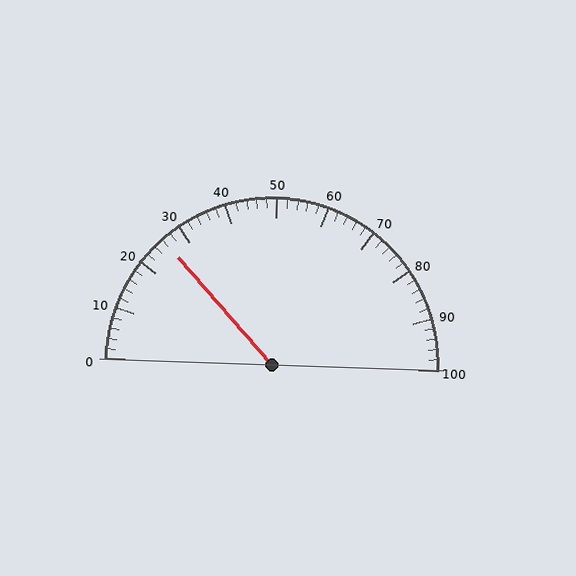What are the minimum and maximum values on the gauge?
The gauge ranges from 0 to 100.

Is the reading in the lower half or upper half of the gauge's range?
The reading is in the lower half of the range (0 to 100).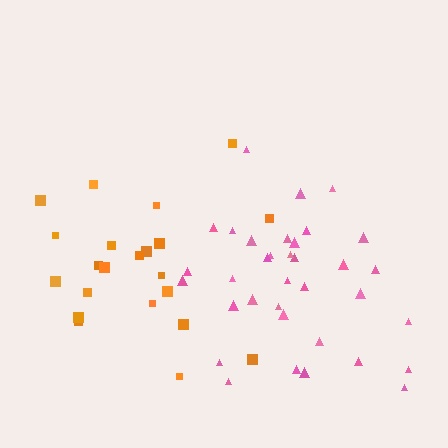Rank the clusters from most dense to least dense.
pink, orange.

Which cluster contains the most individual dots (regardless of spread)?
Pink (35).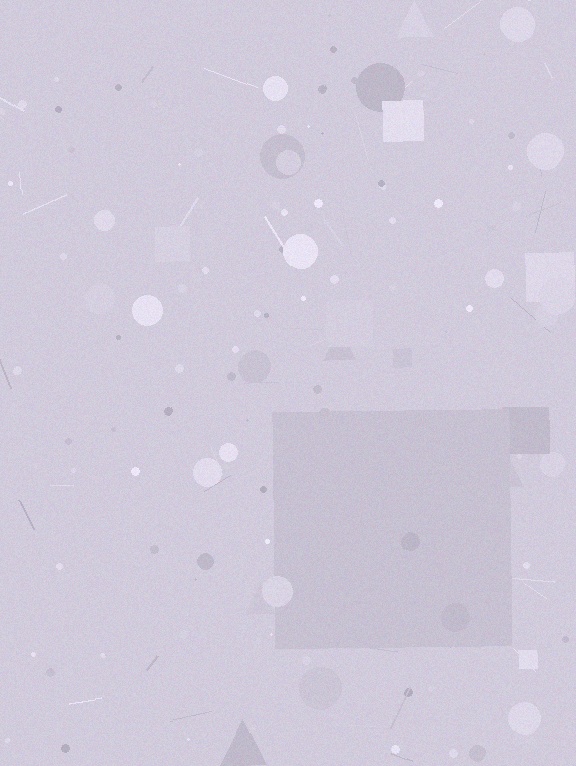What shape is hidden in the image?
A square is hidden in the image.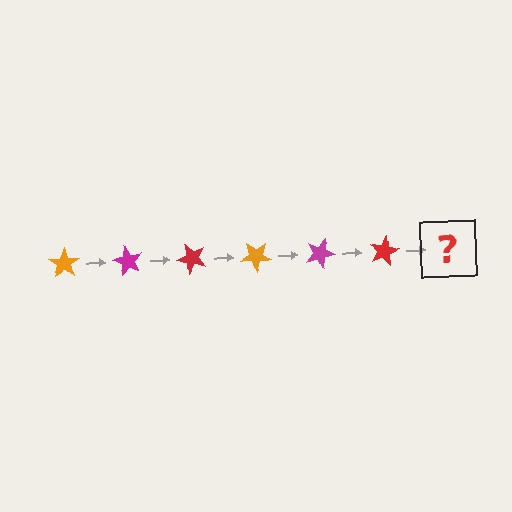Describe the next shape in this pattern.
It should be an orange star, rotated 360 degrees from the start.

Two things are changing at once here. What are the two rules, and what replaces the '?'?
The two rules are that it rotates 60 degrees each step and the color cycles through orange, magenta, and red. The '?' should be an orange star, rotated 360 degrees from the start.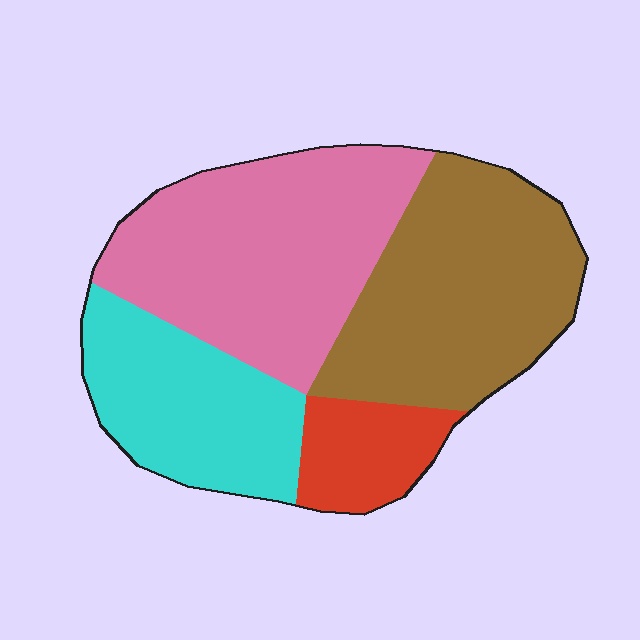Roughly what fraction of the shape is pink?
Pink covers 35% of the shape.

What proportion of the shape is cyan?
Cyan takes up between a sixth and a third of the shape.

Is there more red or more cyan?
Cyan.